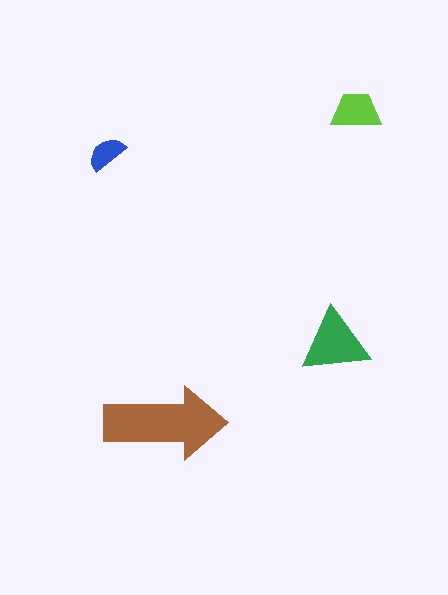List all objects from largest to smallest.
The brown arrow, the green triangle, the lime trapezoid, the blue semicircle.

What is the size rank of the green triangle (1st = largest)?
2nd.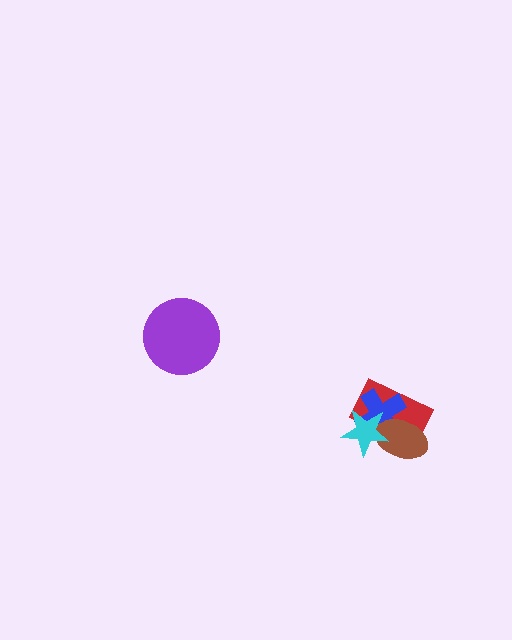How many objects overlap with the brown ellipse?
3 objects overlap with the brown ellipse.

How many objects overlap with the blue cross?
3 objects overlap with the blue cross.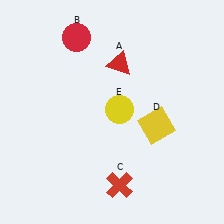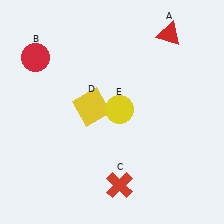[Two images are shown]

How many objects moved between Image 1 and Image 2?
3 objects moved between the two images.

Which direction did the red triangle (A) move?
The red triangle (A) moved right.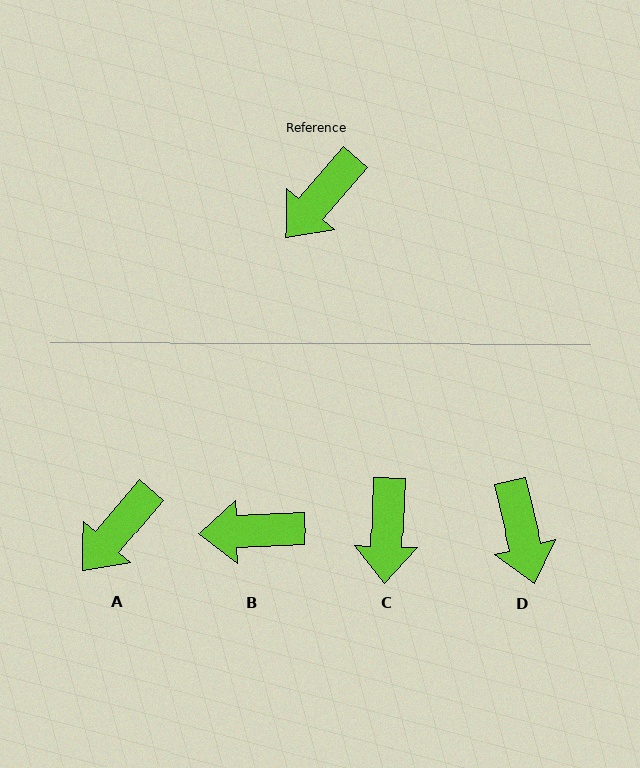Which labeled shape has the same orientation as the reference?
A.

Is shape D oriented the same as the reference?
No, it is off by about 54 degrees.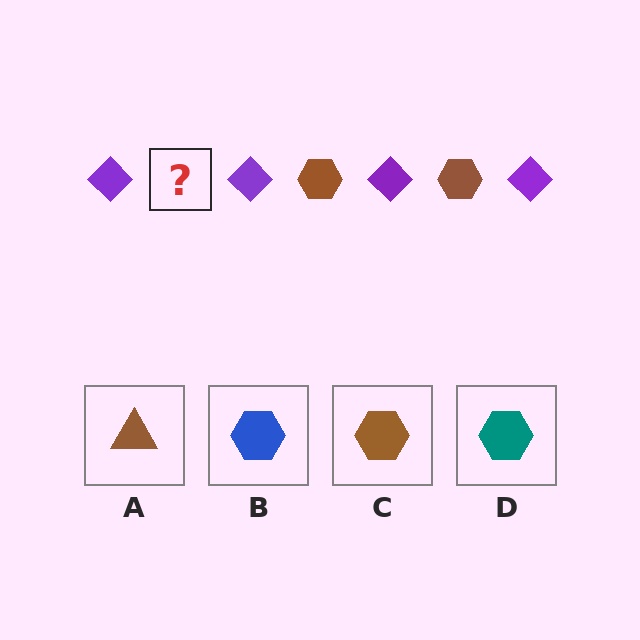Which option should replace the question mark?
Option C.